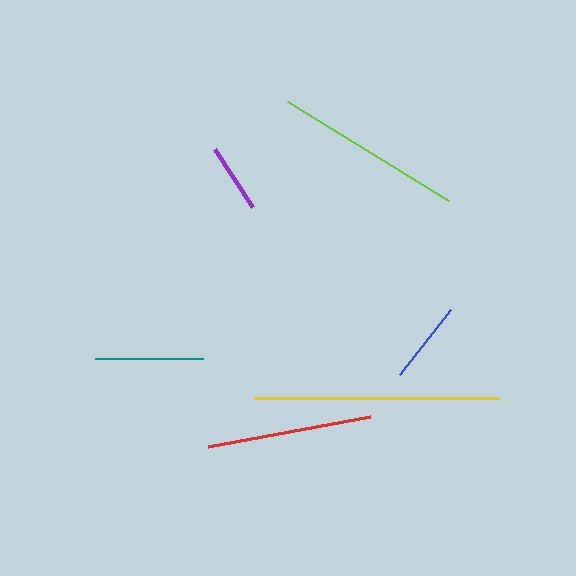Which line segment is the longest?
The yellow line is the longest at approximately 245 pixels.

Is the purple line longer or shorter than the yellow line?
The yellow line is longer than the purple line.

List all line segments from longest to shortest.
From longest to shortest: yellow, lime, red, teal, blue, purple.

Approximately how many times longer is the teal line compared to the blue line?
The teal line is approximately 1.3 times the length of the blue line.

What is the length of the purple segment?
The purple segment is approximately 69 pixels long.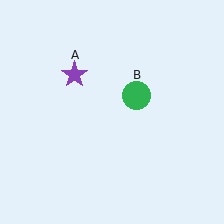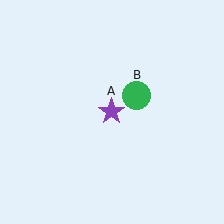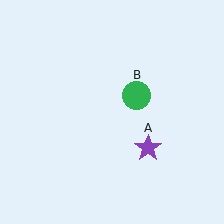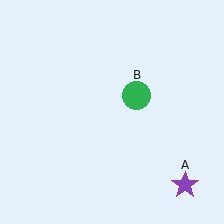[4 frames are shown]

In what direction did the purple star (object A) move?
The purple star (object A) moved down and to the right.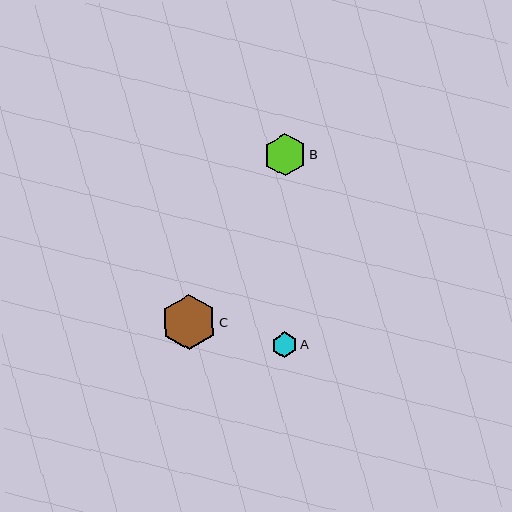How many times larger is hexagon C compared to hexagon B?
Hexagon C is approximately 1.3 times the size of hexagon B.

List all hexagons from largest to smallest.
From largest to smallest: C, B, A.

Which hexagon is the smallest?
Hexagon A is the smallest with a size of approximately 25 pixels.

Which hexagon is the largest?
Hexagon C is the largest with a size of approximately 55 pixels.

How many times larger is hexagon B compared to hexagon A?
Hexagon B is approximately 1.7 times the size of hexagon A.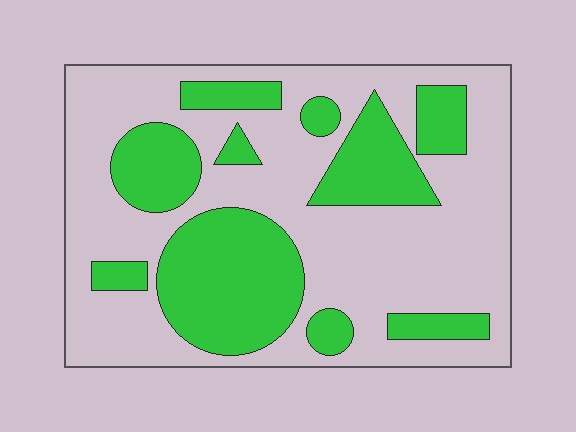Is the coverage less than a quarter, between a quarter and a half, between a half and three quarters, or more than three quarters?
Between a quarter and a half.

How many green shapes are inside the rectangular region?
10.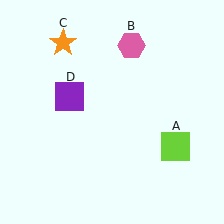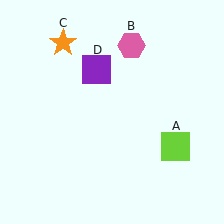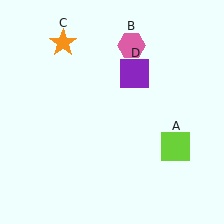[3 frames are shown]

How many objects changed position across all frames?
1 object changed position: purple square (object D).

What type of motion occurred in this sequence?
The purple square (object D) rotated clockwise around the center of the scene.